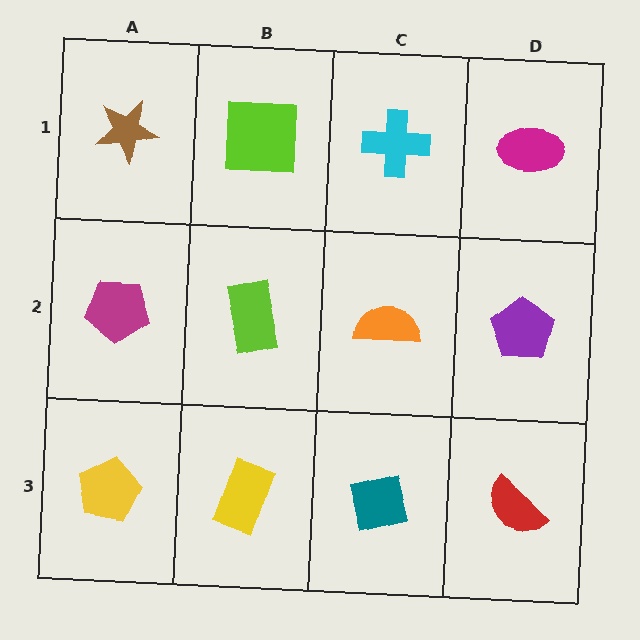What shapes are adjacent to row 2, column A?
A brown star (row 1, column A), a yellow pentagon (row 3, column A), a lime rectangle (row 2, column B).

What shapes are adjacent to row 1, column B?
A lime rectangle (row 2, column B), a brown star (row 1, column A), a cyan cross (row 1, column C).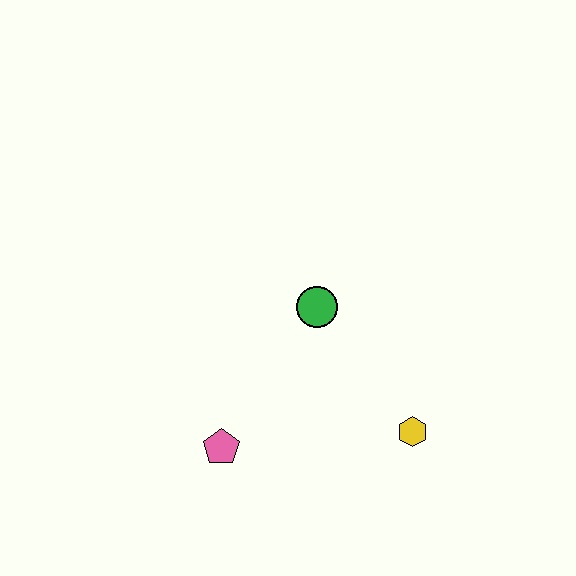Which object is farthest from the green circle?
The pink pentagon is farthest from the green circle.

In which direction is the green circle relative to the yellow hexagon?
The green circle is above the yellow hexagon.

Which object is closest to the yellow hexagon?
The green circle is closest to the yellow hexagon.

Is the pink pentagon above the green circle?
No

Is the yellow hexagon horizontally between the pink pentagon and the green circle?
No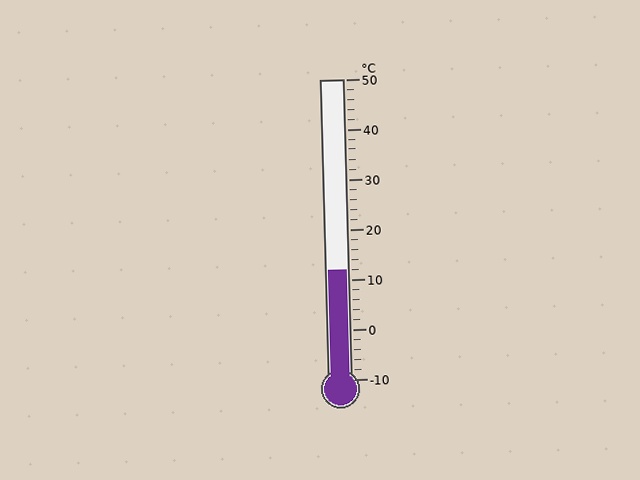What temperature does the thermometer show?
The thermometer shows approximately 12°C.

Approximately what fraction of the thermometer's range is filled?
The thermometer is filled to approximately 35% of its range.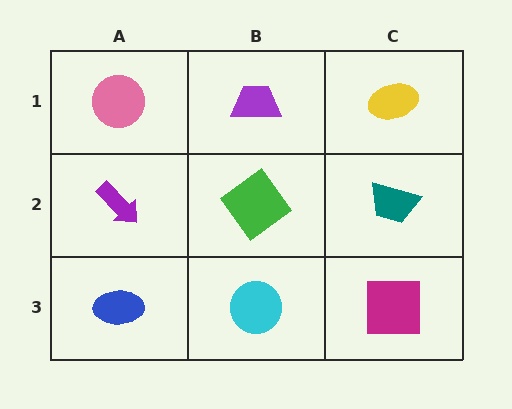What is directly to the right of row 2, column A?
A green diamond.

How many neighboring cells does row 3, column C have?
2.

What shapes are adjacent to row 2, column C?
A yellow ellipse (row 1, column C), a magenta square (row 3, column C), a green diamond (row 2, column B).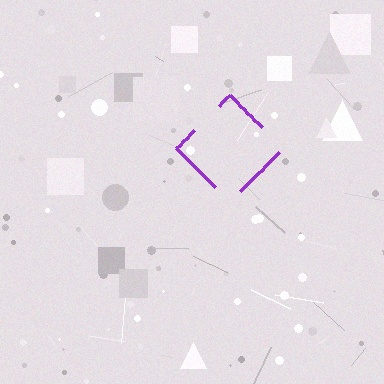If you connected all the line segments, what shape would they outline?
They would outline a diamond.